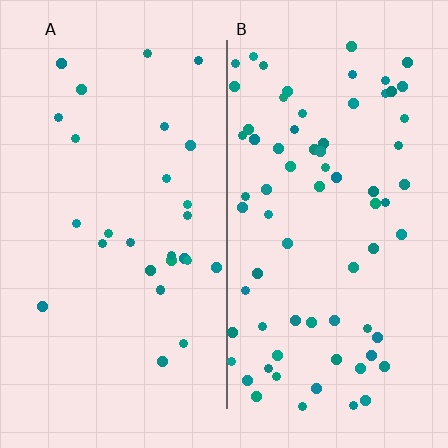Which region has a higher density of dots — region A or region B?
B (the right).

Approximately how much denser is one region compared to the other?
Approximately 2.5× — region B over region A.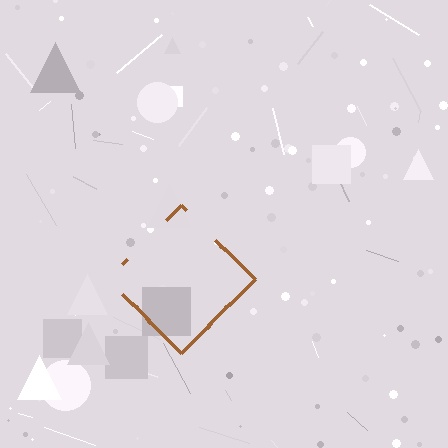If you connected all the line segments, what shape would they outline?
They would outline a diamond.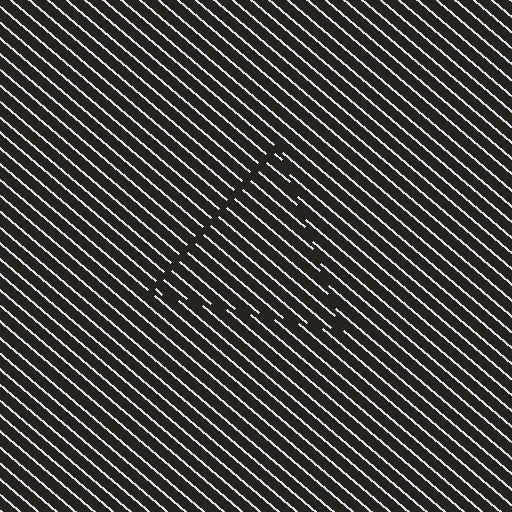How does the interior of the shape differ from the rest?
The interior of the shape contains the same grating, shifted by half a period — the contour is defined by the phase discontinuity where line-ends from the inner and outer gratings abut.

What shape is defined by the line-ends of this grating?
An illusory triangle. The interior of the shape contains the same grating, shifted by half a period — the contour is defined by the phase discontinuity where line-ends from the inner and outer gratings abut.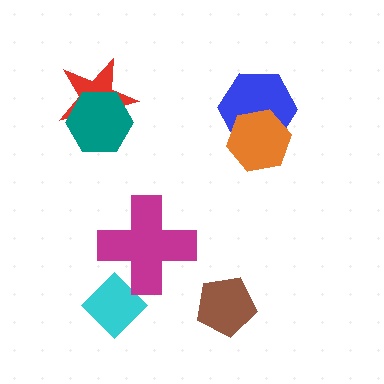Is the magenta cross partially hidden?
No, no other shape covers it.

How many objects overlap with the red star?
1 object overlaps with the red star.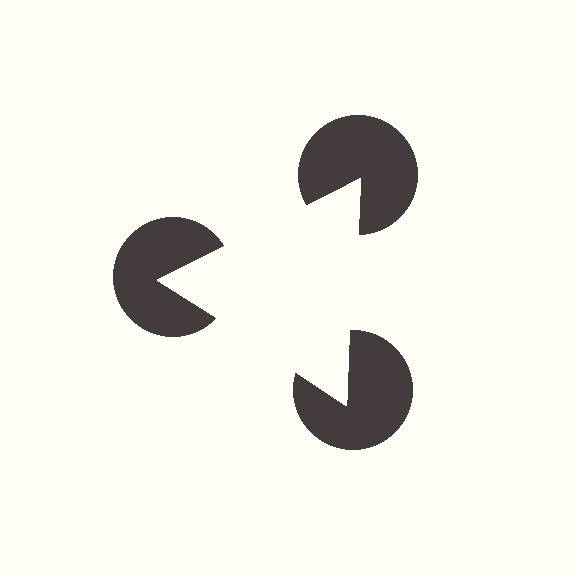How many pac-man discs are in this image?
There are 3 — one at each vertex of the illusory triangle.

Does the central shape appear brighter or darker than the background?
It typically appears slightly brighter than the background, even though no actual brightness change is drawn.